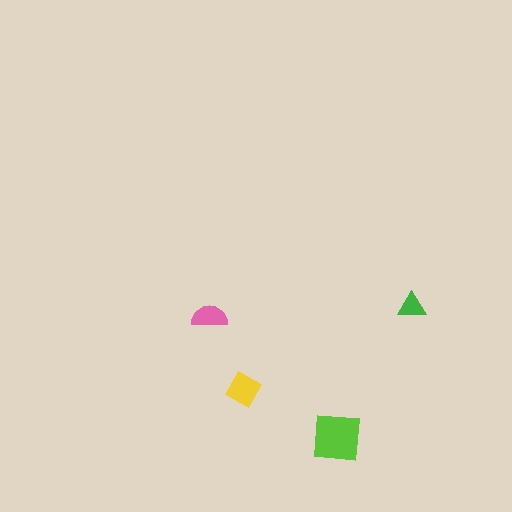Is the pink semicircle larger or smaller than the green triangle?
Larger.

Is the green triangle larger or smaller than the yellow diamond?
Smaller.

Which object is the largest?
The lime square.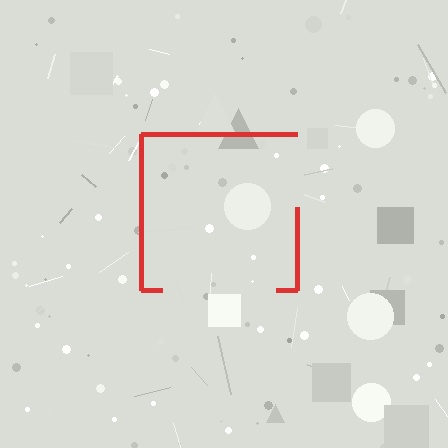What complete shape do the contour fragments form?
The contour fragments form a square.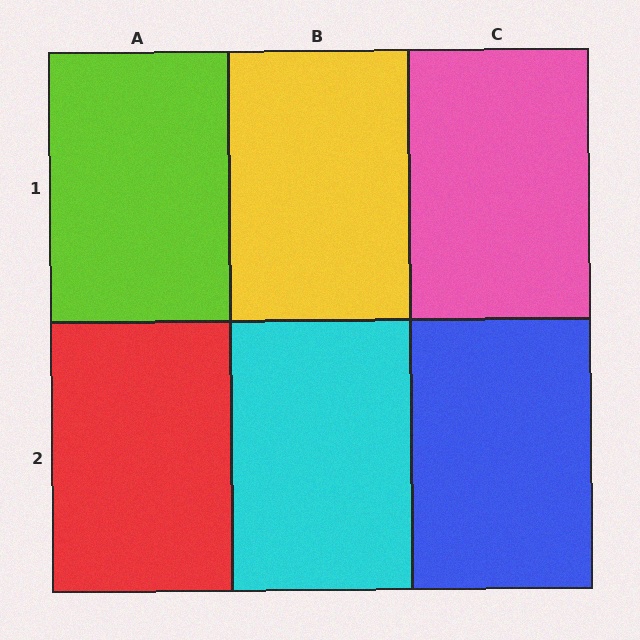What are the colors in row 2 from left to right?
Red, cyan, blue.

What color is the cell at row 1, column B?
Yellow.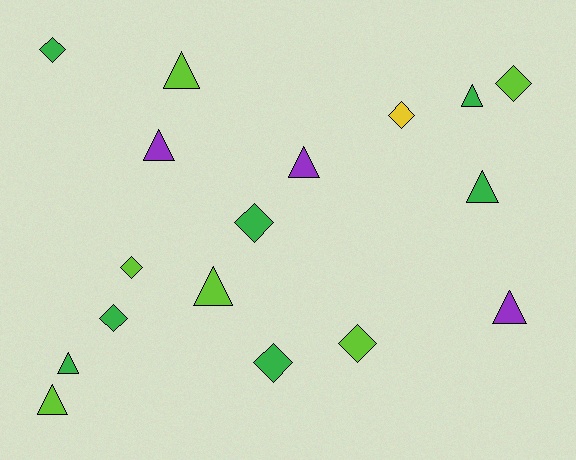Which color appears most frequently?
Green, with 7 objects.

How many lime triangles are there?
There are 3 lime triangles.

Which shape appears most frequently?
Triangle, with 9 objects.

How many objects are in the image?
There are 17 objects.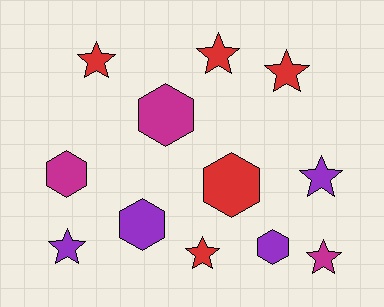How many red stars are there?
There are 4 red stars.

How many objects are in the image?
There are 12 objects.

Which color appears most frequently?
Red, with 5 objects.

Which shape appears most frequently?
Star, with 7 objects.